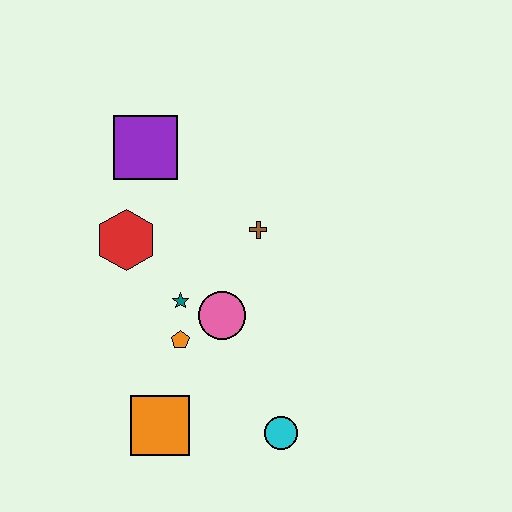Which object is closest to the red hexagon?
The teal star is closest to the red hexagon.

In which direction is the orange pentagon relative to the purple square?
The orange pentagon is below the purple square.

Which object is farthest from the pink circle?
The purple square is farthest from the pink circle.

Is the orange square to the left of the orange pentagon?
Yes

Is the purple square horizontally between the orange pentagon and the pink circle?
No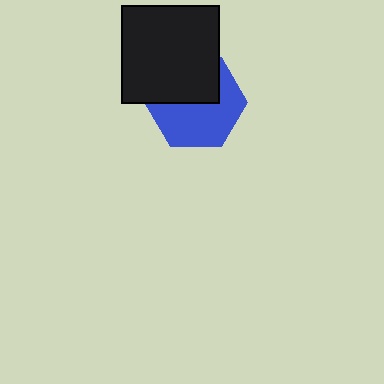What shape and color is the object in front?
The object in front is a black square.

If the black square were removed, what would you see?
You would see the complete blue hexagon.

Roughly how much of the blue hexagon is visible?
About half of it is visible (roughly 59%).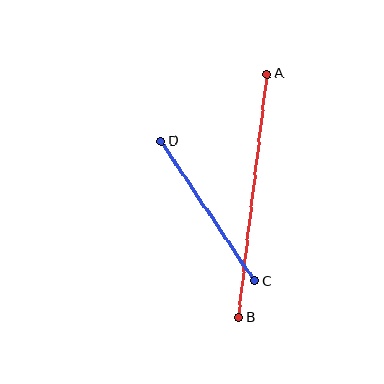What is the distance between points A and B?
The distance is approximately 245 pixels.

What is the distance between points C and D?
The distance is approximately 168 pixels.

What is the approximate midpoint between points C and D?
The midpoint is at approximately (208, 211) pixels.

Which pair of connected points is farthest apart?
Points A and B are farthest apart.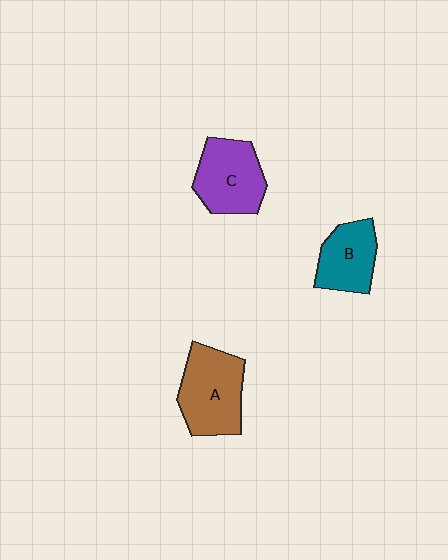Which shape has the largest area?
Shape A (brown).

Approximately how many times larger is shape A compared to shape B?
Approximately 1.4 times.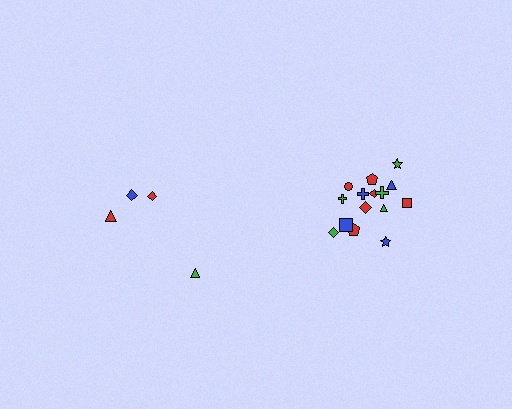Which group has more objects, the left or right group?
The right group.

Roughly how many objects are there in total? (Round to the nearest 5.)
Roughly 20 objects in total.